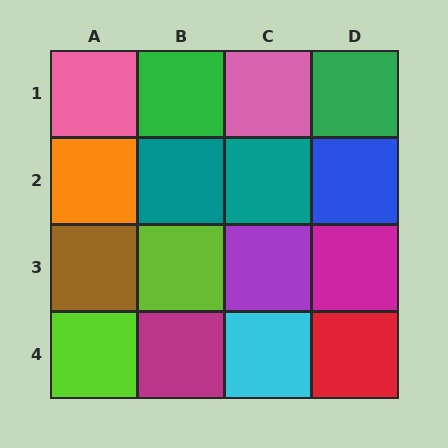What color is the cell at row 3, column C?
Purple.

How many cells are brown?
1 cell is brown.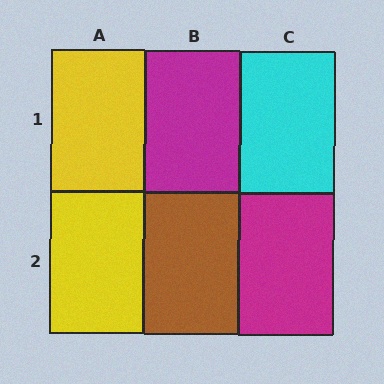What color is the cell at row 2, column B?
Brown.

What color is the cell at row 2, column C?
Magenta.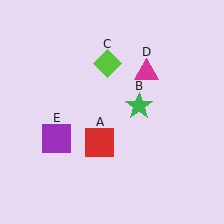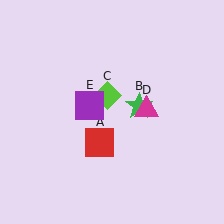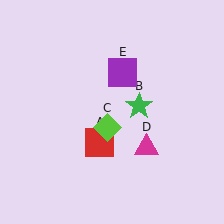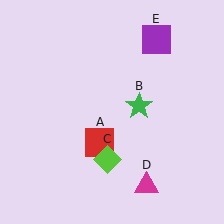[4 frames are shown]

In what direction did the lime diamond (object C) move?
The lime diamond (object C) moved down.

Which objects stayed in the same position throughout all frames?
Red square (object A) and green star (object B) remained stationary.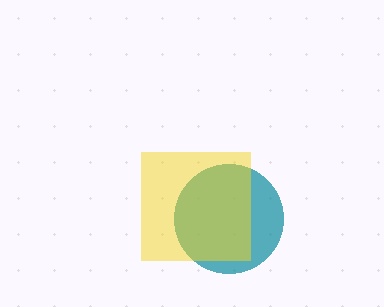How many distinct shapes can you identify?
There are 2 distinct shapes: a teal circle, a yellow square.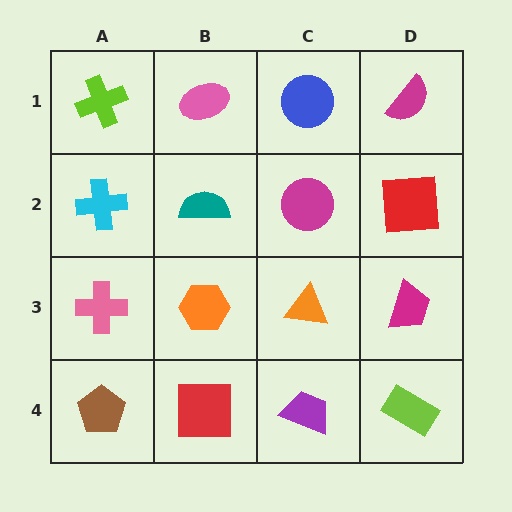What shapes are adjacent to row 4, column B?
An orange hexagon (row 3, column B), a brown pentagon (row 4, column A), a purple trapezoid (row 4, column C).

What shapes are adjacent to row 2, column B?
A pink ellipse (row 1, column B), an orange hexagon (row 3, column B), a cyan cross (row 2, column A), a magenta circle (row 2, column C).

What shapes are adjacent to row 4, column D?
A magenta trapezoid (row 3, column D), a purple trapezoid (row 4, column C).